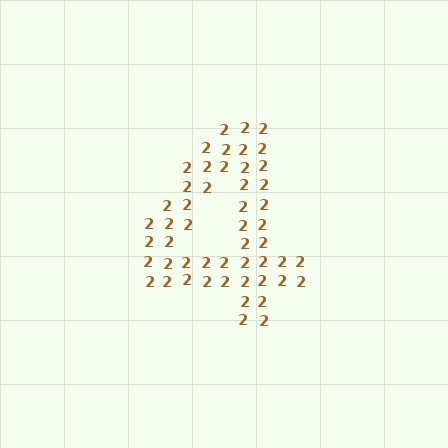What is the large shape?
The large shape is the digit 4.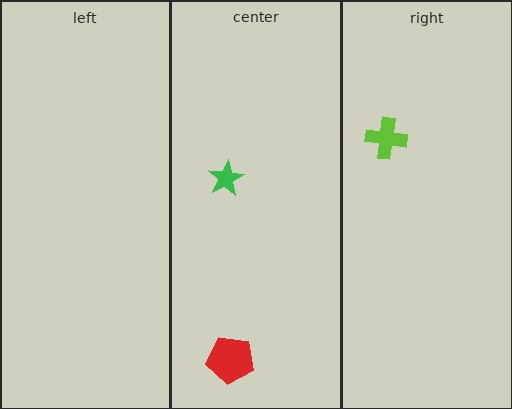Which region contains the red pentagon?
The center region.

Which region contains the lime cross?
The right region.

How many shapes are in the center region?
2.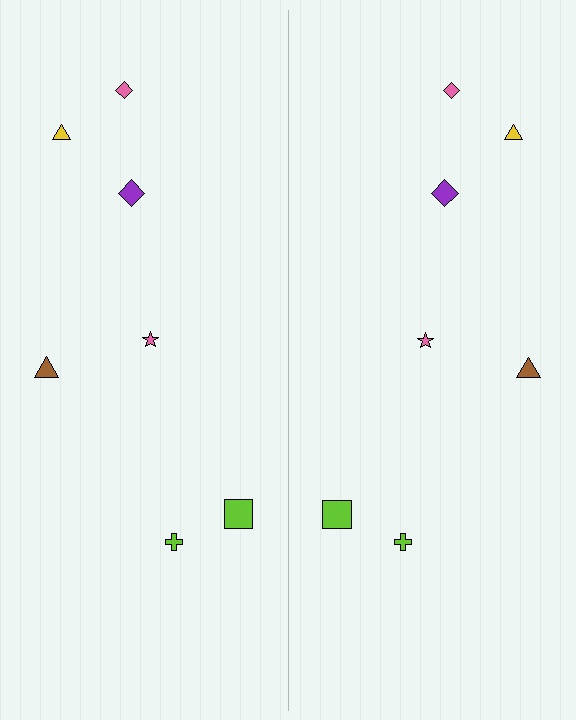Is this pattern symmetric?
Yes, this pattern has bilateral (reflection) symmetry.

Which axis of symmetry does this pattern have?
The pattern has a vertical axis of symmetry running through the center of the image.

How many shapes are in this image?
There are 14 shapes in this image.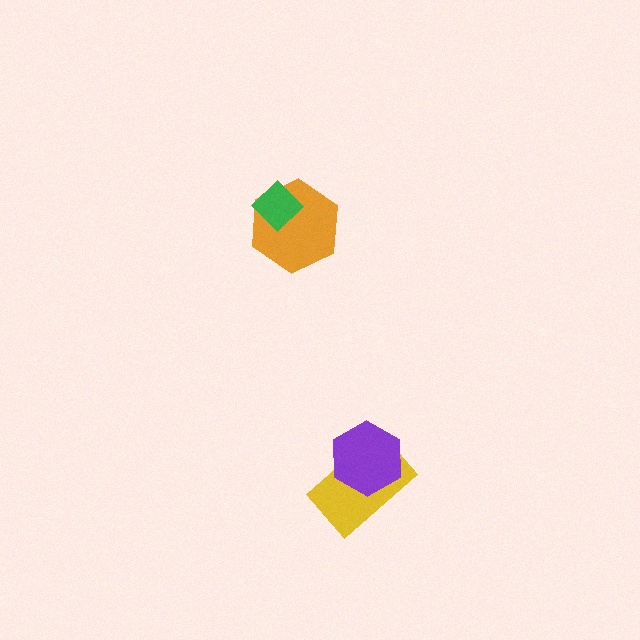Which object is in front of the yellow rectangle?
The purple hexagon is in front of the yellow rectangle.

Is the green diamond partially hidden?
No, no other shape covers it.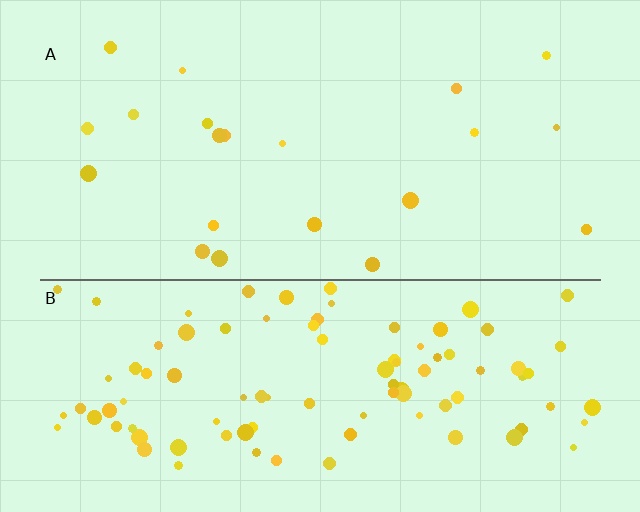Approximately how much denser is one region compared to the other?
Approximately 4.6× — region B over region A.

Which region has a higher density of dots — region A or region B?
B (the bottom).